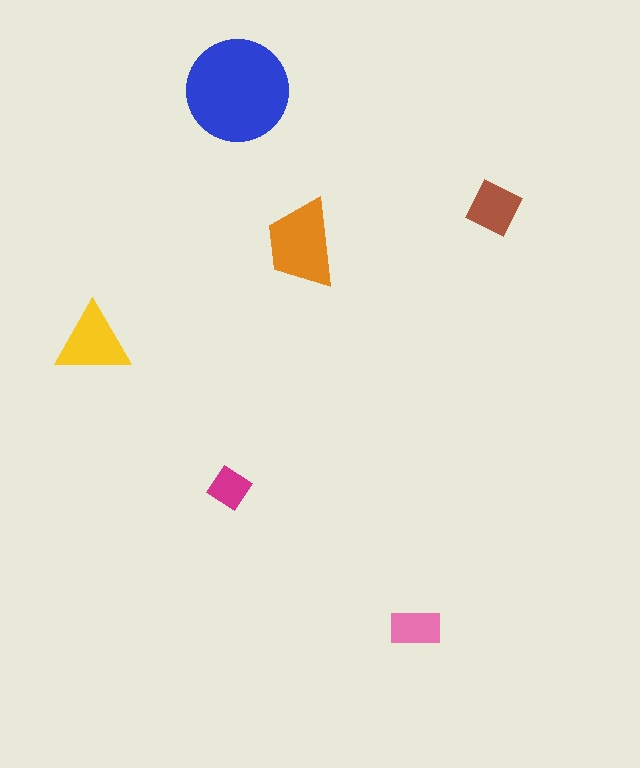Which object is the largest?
The blue circle.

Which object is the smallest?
The magenta diamond.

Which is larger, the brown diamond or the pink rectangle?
The brown diamond.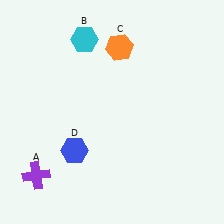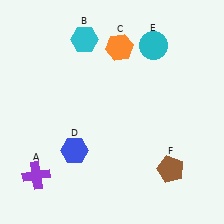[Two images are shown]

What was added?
A cyan circle (E), a brown pentagon (F) were added in Image 2.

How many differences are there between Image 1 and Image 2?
There are 2 differences between the two images.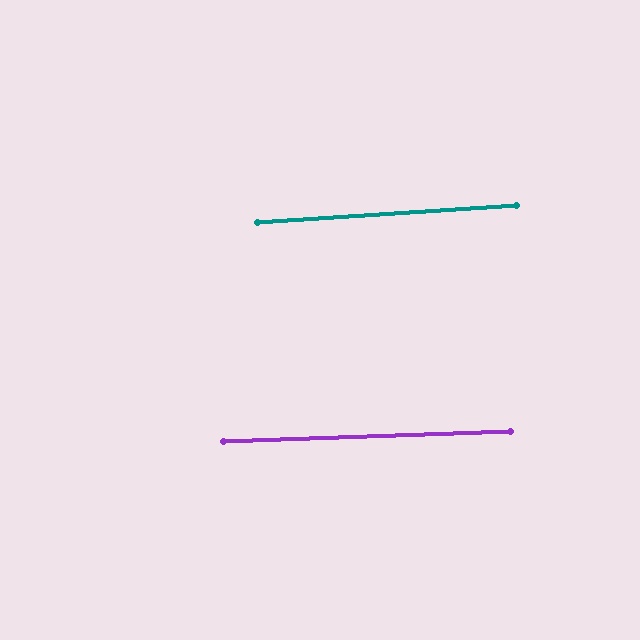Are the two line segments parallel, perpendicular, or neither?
Parallel — their directions differ by only 1.8°.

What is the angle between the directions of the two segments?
Approximately 2 degrees.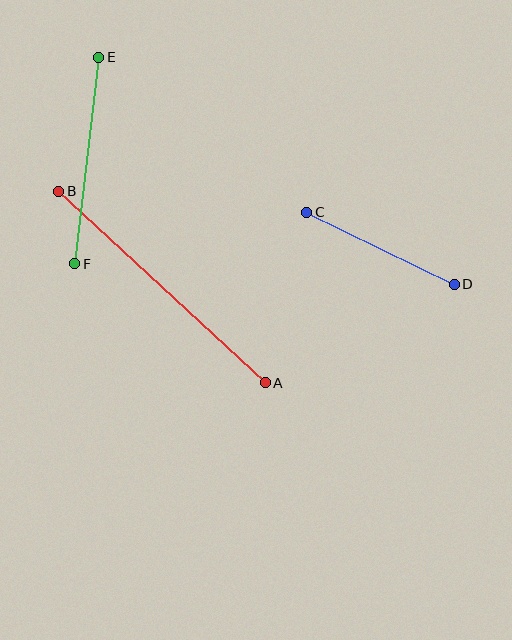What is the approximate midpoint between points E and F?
The midpoint is at approximately (87, 161) pixels.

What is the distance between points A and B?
The distance is approximately 282 pixels.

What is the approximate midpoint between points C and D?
The midpoint is at approximately (381, 248) pixels.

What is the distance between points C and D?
The distance is approximately 164 pixels.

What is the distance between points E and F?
The distance is approximately 208 pixels.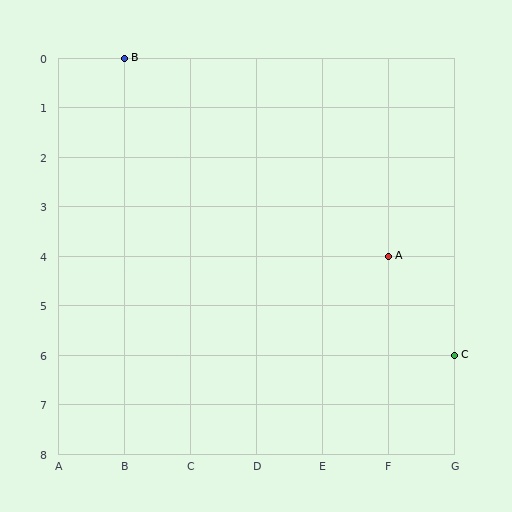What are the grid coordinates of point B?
Point B is at grid coordinates (B, 0).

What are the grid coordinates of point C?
Point C is at grid coordinates (G, 6).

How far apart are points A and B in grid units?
Points A and B are 4 columns and 4 rows apart (about 5.7 grid units diagonally).